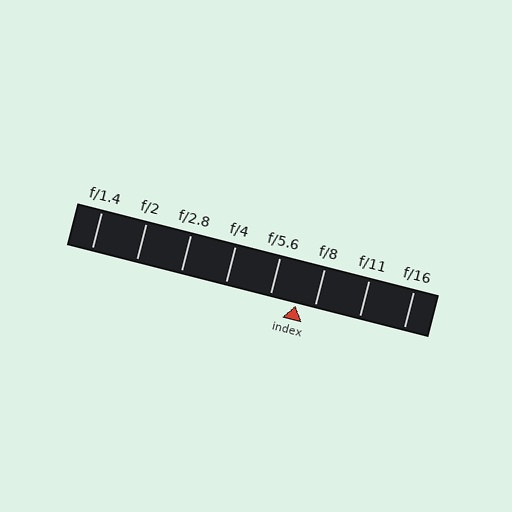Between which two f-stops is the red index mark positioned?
The index mark is between f/5.6 and f/8.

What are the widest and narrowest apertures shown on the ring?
The widest aperture shown is f/1.4 and the narrowest is f/16.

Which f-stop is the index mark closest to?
The index mark is closest to f/8.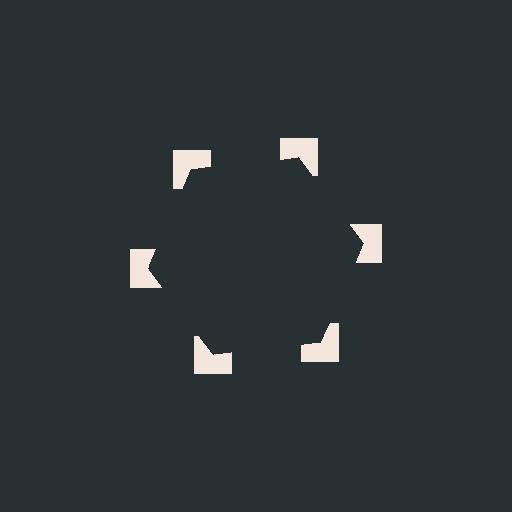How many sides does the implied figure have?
6 sides.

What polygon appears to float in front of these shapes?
An illusory hexagon — its edges are inferred from the aligned wedge cuts in the notched squares, not physically drawn.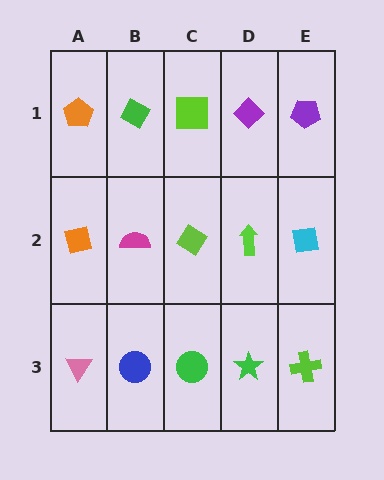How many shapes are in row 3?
5 shapes.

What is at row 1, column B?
A green diamond.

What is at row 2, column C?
A lime diamond.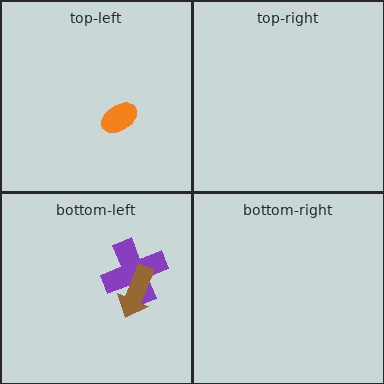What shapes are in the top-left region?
The orange ellipse.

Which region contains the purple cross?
The bottom-left region.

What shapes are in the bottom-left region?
The purple cross, the brown arrow.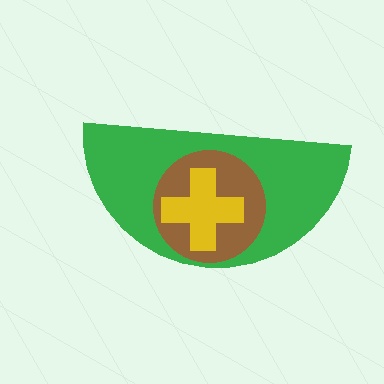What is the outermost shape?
The green semicircle.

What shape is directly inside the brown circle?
The yellow cross.